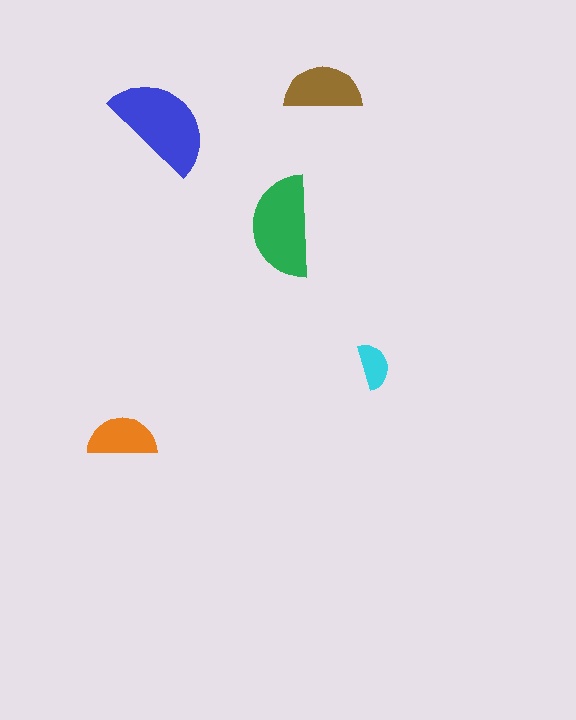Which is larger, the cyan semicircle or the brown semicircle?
The brown one.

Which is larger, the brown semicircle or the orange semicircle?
The brown one.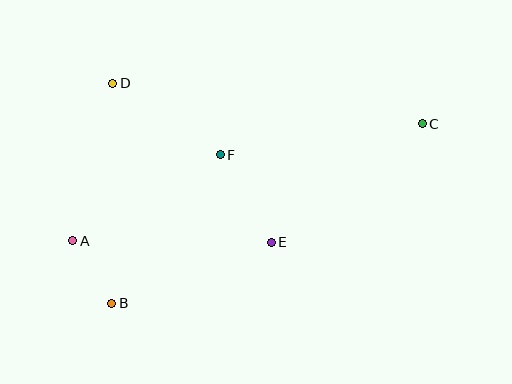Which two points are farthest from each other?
Points A and C are farthest from each other.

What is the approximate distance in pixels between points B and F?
The distance between B and F is approximately 184 pixels.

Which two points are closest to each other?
Points A and B are closest to each other.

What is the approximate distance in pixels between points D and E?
The distance between D and E is approximately 225 pixels.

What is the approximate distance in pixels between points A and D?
The distance between A and D is approximately 163 pixels.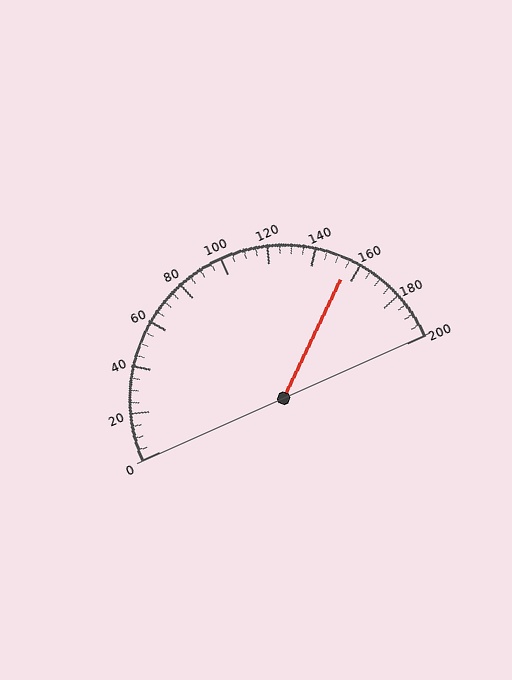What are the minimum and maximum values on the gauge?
The gauge ranges from 0 to 200.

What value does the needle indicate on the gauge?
The needle indicates approximately 155.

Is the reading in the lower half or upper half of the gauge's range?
The reading is in the upper half of the range (0 to 200).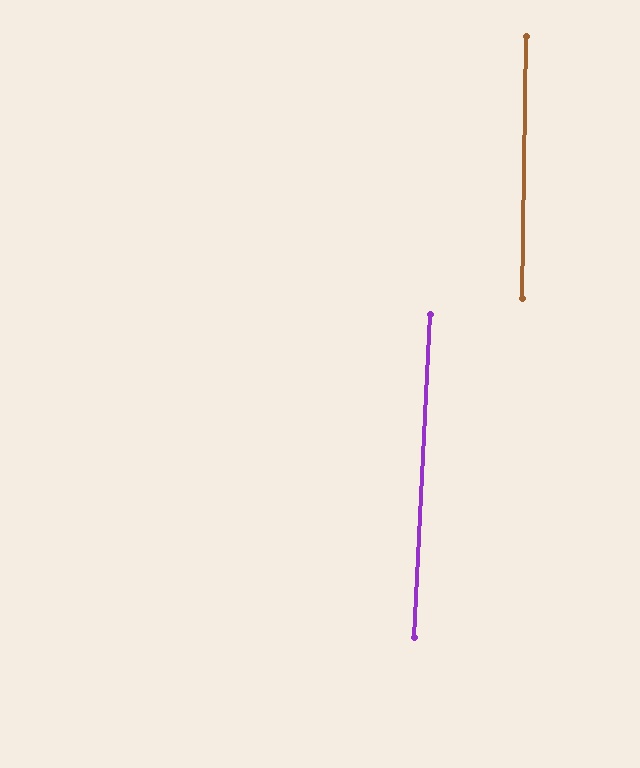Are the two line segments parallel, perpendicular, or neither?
Parallel — their directions differ by only 1.9°.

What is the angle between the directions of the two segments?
Approximately 2 degrees.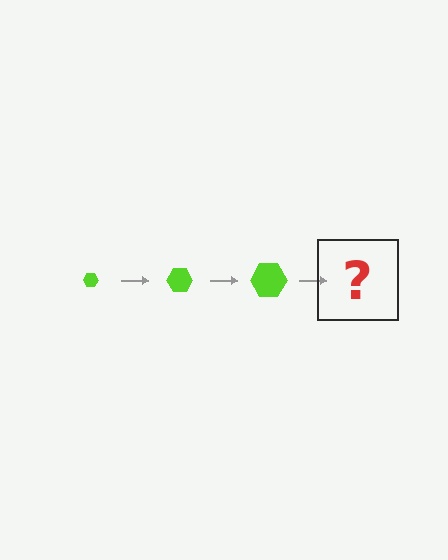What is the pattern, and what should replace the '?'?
The pattern is that the hexagon gets progressively larger each step. The '?' should be a lime hexagon, larger than the previous one.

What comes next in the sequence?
The next element should be a lime hexagon, larger than the previous one.